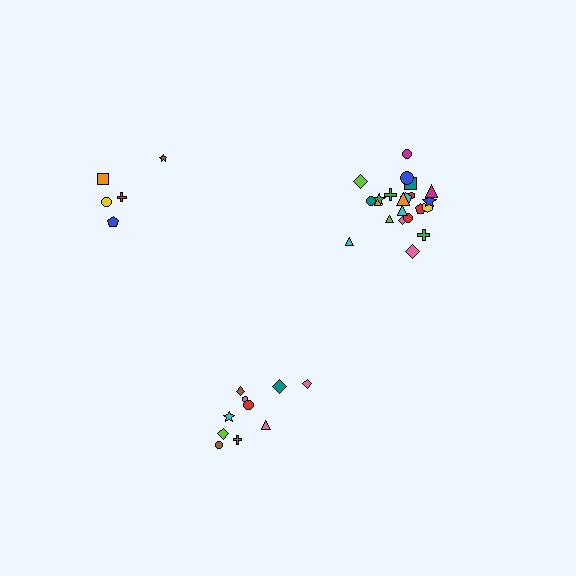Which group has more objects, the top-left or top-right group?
The top-right group.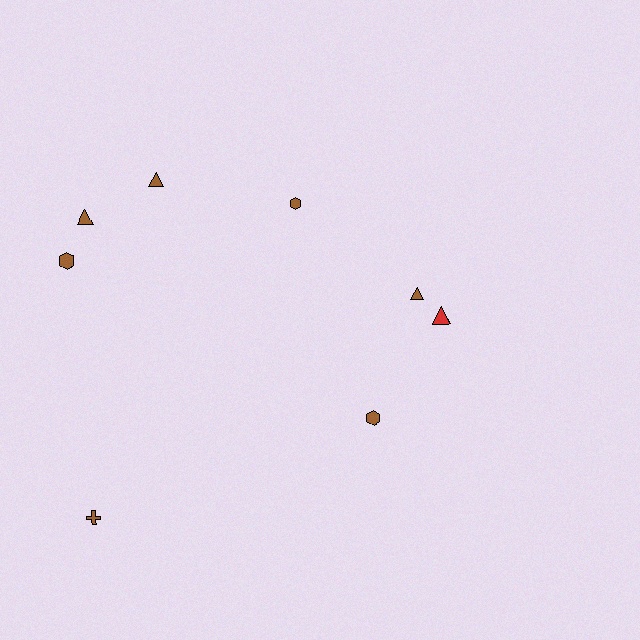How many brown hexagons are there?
There are 3 brown hexagons.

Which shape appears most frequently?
Triangle, with 4 objects.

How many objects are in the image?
There are 8 objects.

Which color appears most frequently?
Brown, with 7 objects.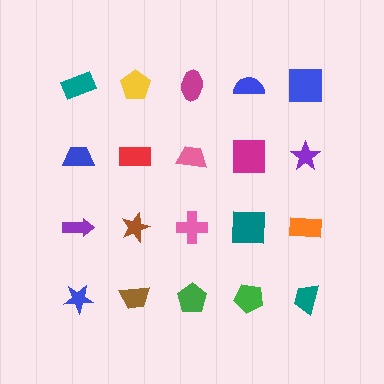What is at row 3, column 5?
An orange rectangle.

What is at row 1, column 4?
A blue semicircle.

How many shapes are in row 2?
5 shapes.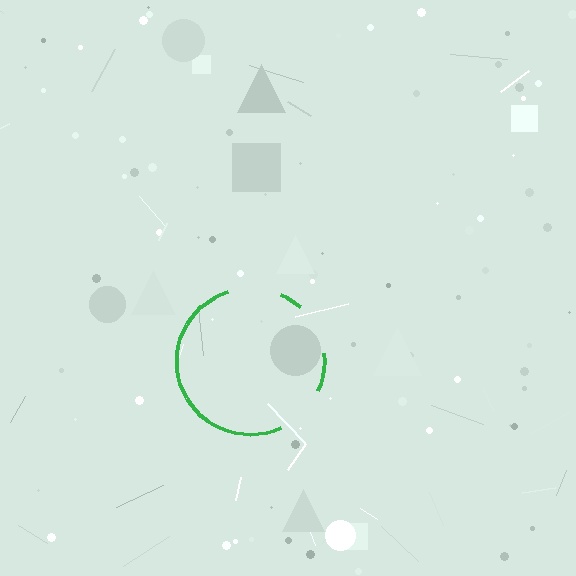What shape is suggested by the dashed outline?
The dashed outline suggests a circle.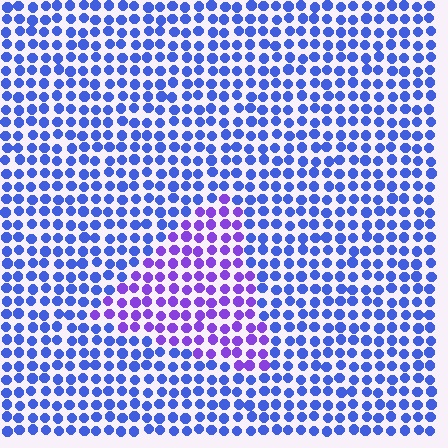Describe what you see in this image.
The image is filled with small blue elements in a uniform arrangement. A triangle-shaped region is visible where the elements are tinted to a slightly different hue, forming a subtle color boundary.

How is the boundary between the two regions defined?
The boundary is defined purely by a slight shift in hue (about 39 degrees). Spacing, size, and orientation are identical on both sides.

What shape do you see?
I see a triangle.